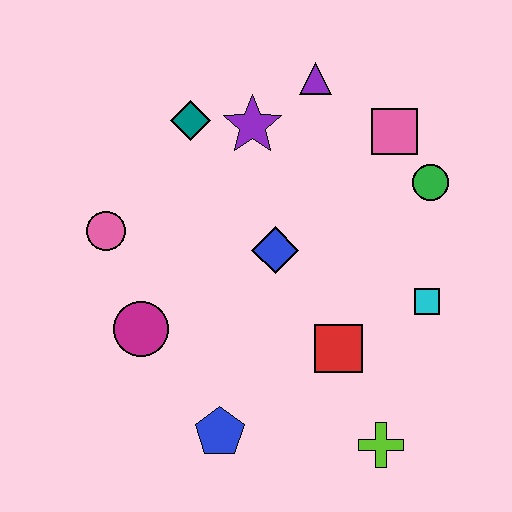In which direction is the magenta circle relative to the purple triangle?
The magenta circle is below the purple triangle.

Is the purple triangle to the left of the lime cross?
Yes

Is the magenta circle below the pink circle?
Yes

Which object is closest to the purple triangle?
The purple star is closest to the purple triangle.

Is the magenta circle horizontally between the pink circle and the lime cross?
Yes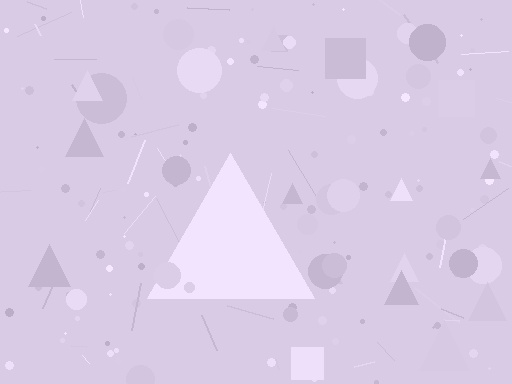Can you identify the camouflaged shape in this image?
The camouflaged shape is a triangle.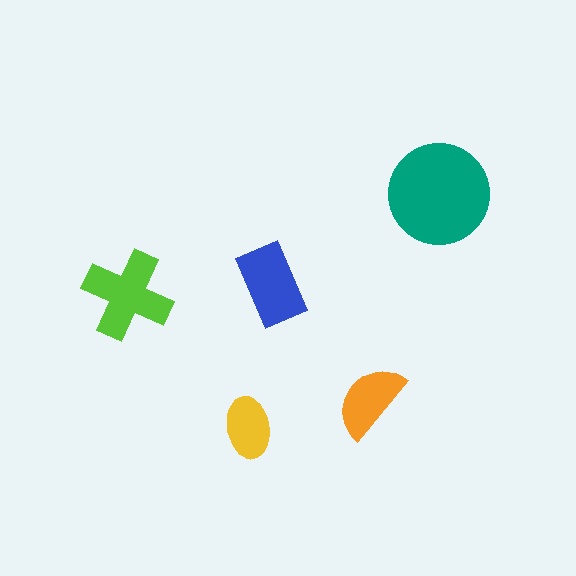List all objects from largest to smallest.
The teal circle, the lime cross, the blue rectangle, the orange semicircle, the yellow ellipse.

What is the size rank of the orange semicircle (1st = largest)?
4th.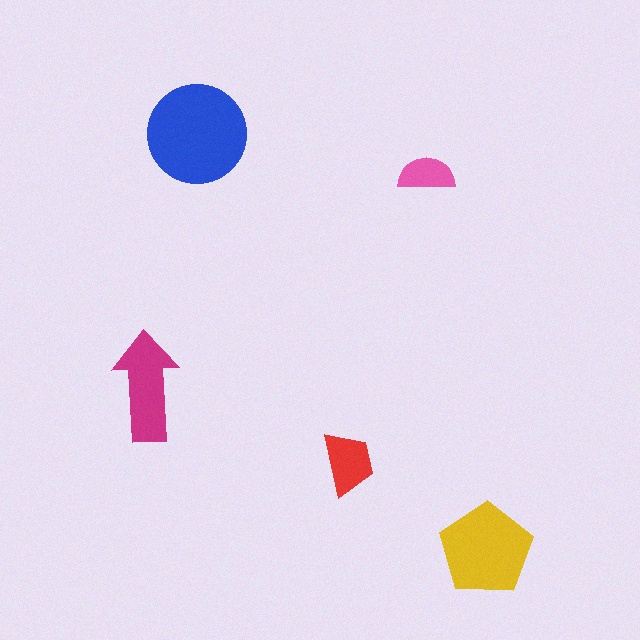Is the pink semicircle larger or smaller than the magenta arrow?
Smaller.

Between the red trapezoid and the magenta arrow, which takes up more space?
The magenta arrow.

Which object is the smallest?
The pink semicircle.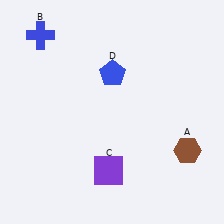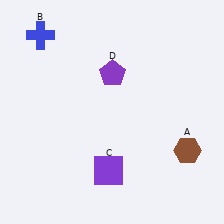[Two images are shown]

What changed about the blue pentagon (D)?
In Image 1, D is blue. In Image 2, it changed to purple.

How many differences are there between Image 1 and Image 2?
There is 1 difference between the two images.